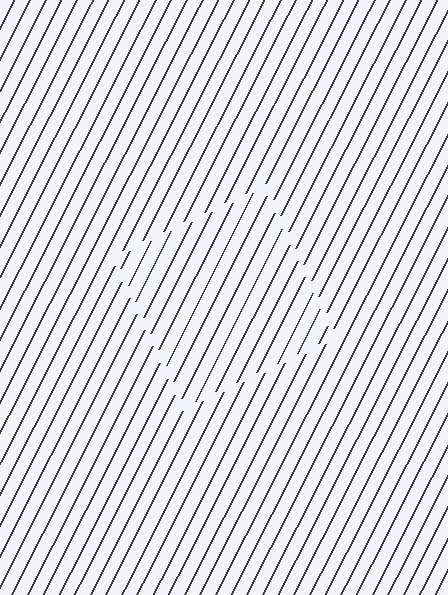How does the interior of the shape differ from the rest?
The interior of the shape contains the same grating, shifted by half a period — the contour is defined by the phase discontinuity where line-ends from the inner and outer gratings abut.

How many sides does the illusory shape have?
4 sides — the line-ends trace a square.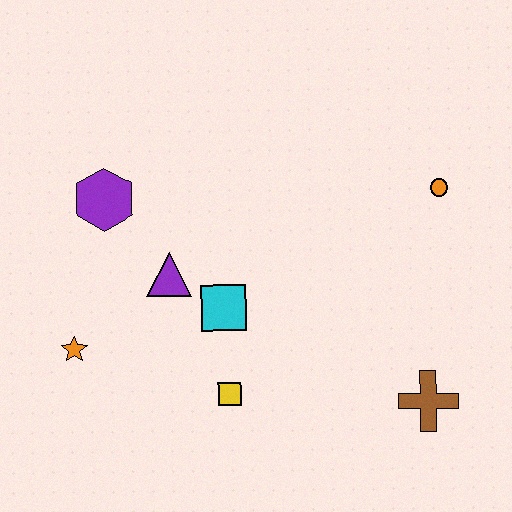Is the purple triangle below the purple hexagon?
Yes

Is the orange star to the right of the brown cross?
No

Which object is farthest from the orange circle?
The orange star is farthest from the orange circle.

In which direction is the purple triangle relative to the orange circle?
The purple triangle is to the left of the orange circle.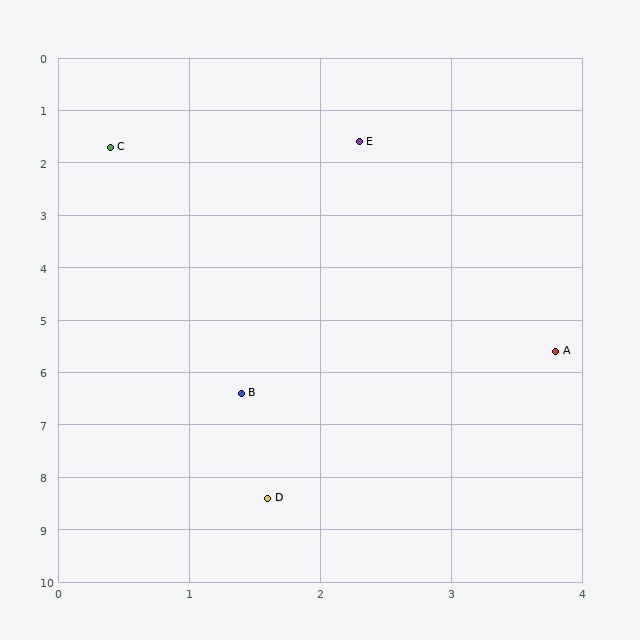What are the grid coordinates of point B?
Point B is at approximately (1.4, 6.4).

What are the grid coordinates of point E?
Point E is at approximately (2.3, 1.6).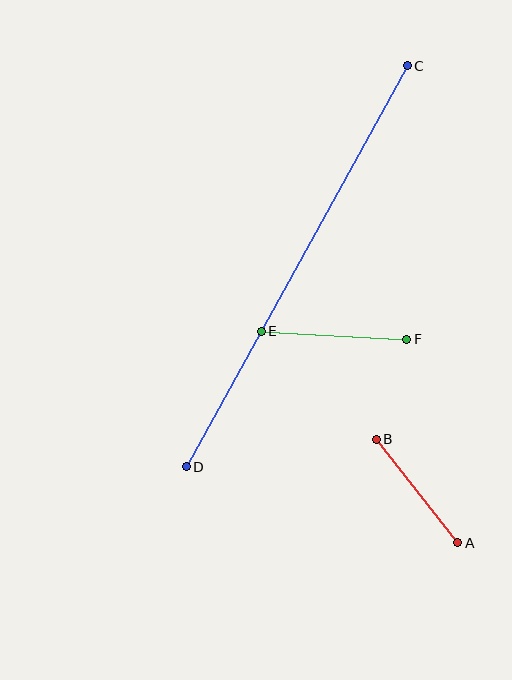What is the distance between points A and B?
The distance is approximately 132 pixels.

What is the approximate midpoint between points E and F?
The midpoint is at approximately (334, 335) pixels.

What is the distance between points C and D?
The distance is approximately 458 pixels.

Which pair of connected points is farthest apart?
Points C and D are farthest apart.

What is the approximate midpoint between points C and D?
The midpoint is at approximately (297, 266) pixels.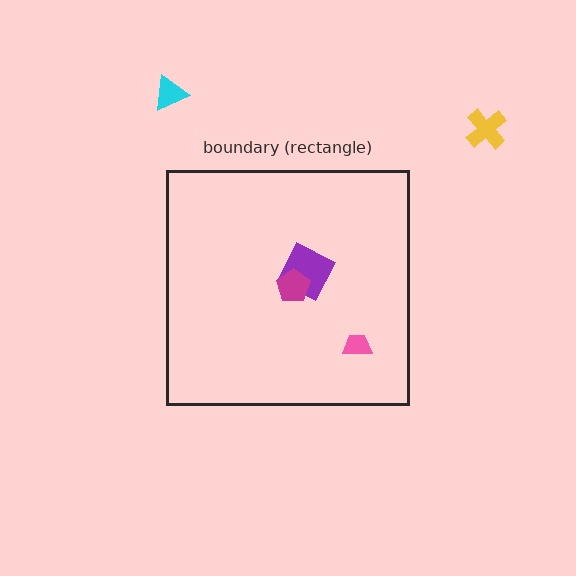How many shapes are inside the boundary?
4 inside, 2 outside.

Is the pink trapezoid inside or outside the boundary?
Inside.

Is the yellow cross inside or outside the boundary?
Outside.